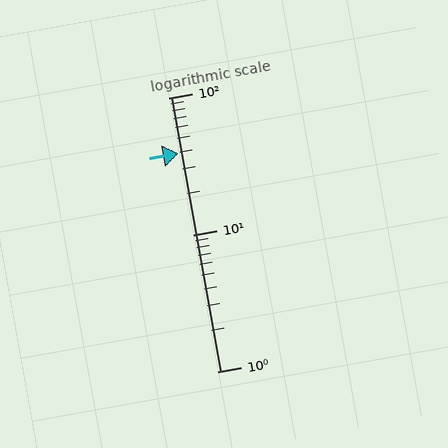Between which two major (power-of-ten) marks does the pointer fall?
The pointer is between 10 and 100.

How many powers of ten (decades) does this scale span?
The scale spans 2 decades, from 1 to 100.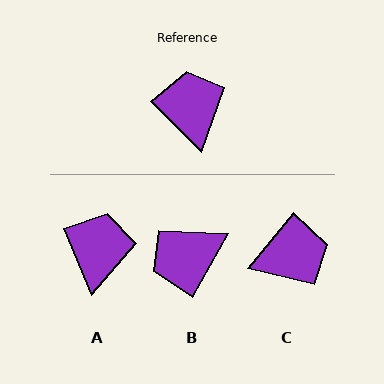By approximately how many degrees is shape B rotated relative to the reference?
Approximately 106 degrees counter-clockwise.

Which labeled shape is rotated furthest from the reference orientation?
B, about 106 degrees away.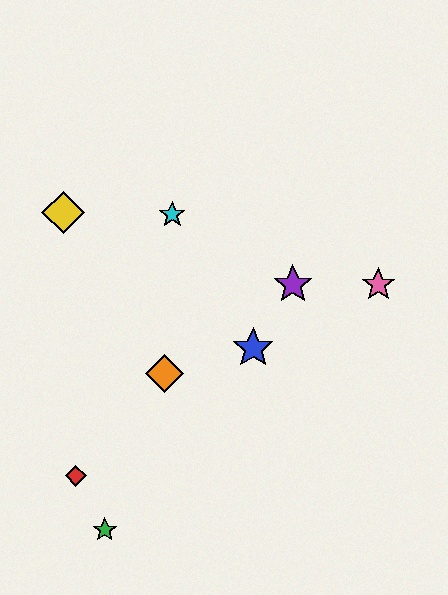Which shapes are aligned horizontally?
The purple star, the pink star are aligned horizontally.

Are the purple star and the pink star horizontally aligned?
Yes, both are at y≈285.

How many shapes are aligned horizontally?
2 shapes (the purple star, the pink star) are aligned horizontally.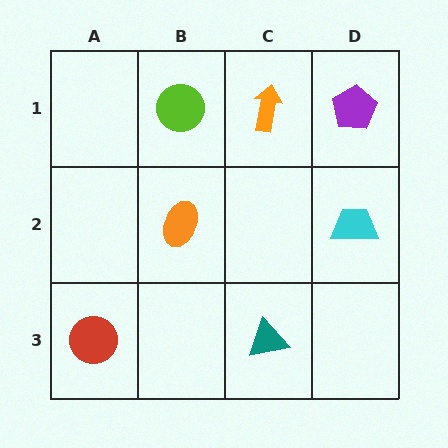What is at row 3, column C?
A teal triangle.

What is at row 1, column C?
An orange arrow.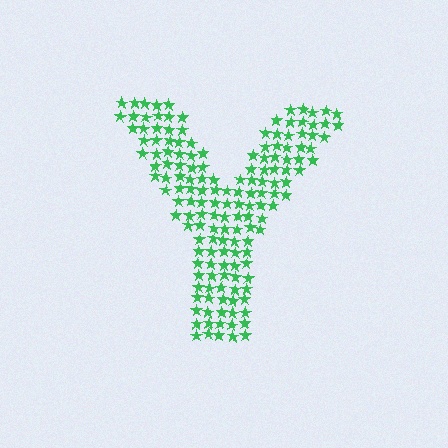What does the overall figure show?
The overall figure shows the letter Y.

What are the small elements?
The small elements are stars.